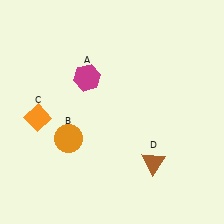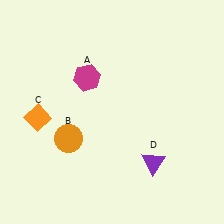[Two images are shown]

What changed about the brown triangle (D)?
In Image 1, D is brown. In Image 2, it changed to purple.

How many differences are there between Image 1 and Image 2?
There is 1 difference between the two images.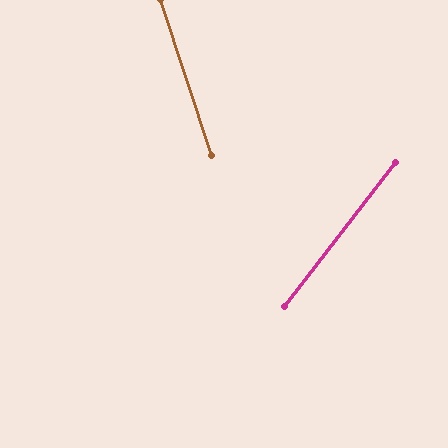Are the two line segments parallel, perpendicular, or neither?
Neither parallel nor perpendicular — they differ by about 56°.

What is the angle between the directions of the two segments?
Approximately 56 degrees.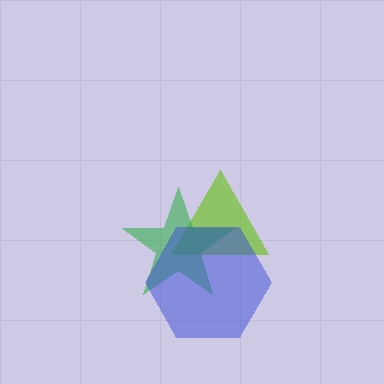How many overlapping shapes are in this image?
There are 3 overlapping shapes in the image.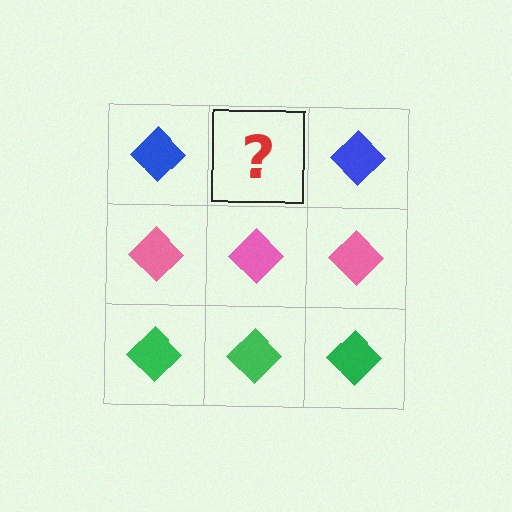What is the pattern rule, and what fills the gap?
The rule is that each row has a consistent color. The gap should be filled with a blue diamond.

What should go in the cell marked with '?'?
The missing cell should contain a blue diamond.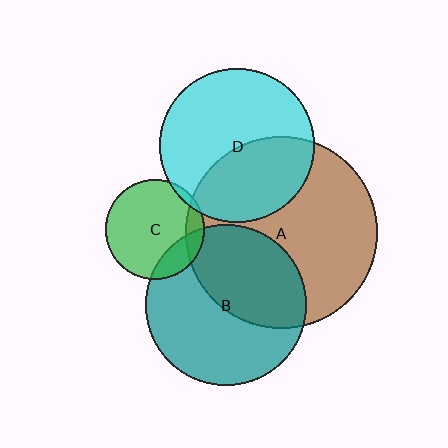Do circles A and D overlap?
Yes.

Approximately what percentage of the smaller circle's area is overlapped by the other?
Approximately 40%.